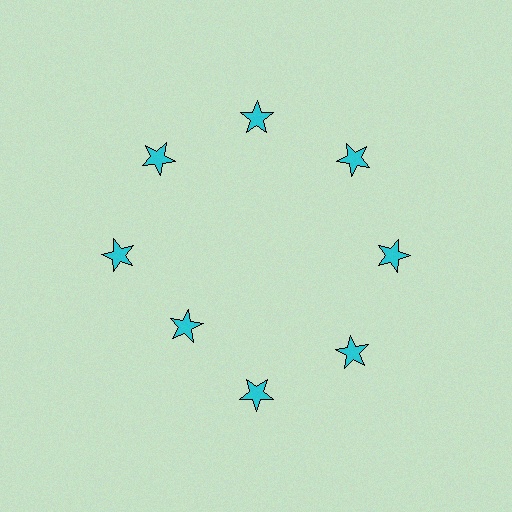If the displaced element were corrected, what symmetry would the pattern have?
It would have 8-fold rotational symmetry — the pattern would map onto itself every 45 degrees.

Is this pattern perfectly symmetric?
No. The 8 cyan stars are arranged in a ring, but one element near the 8 o'clock position is pulled inward toward the center, breaking the 8-fold rotational symmetry.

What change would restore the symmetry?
The symmetry would be restored by moving it outward, back onto the ring so that all 8 stars sit at equal angles and equal distance from the center.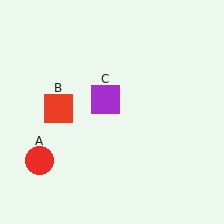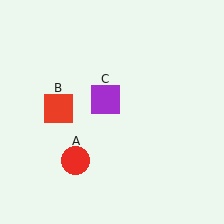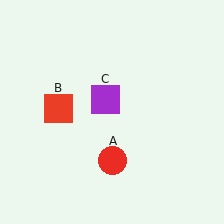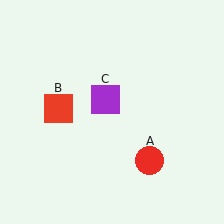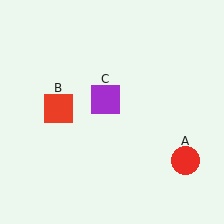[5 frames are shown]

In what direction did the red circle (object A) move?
The red circle (object A) moved right.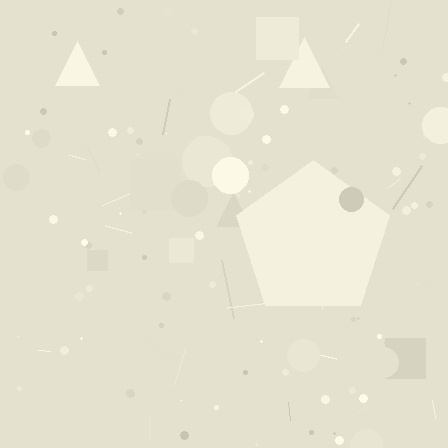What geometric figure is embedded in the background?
A pentagon is embedded in the background.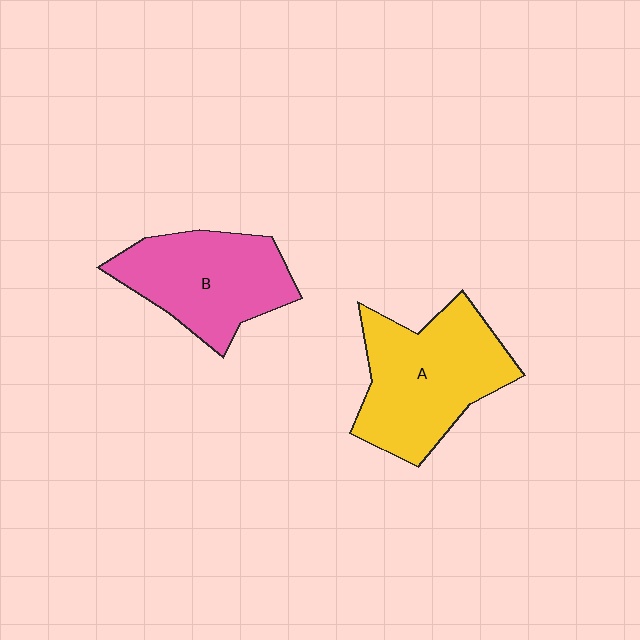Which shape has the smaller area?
Shape B (pink).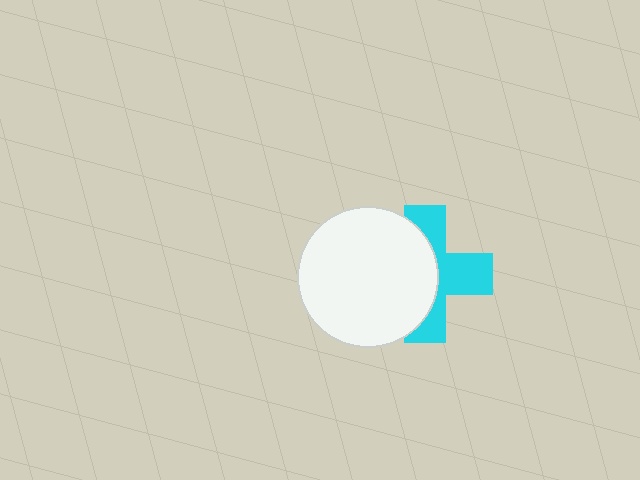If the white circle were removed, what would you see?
You would see the complete cyan cross.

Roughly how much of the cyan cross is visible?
About half of it is visible (roughly 48%).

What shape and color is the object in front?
The object in front is a white circle.